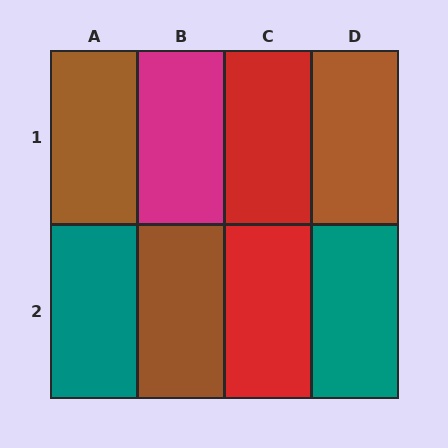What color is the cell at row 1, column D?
Brown.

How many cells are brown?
3 cells are brown.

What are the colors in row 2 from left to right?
Teal, brown, red, teal.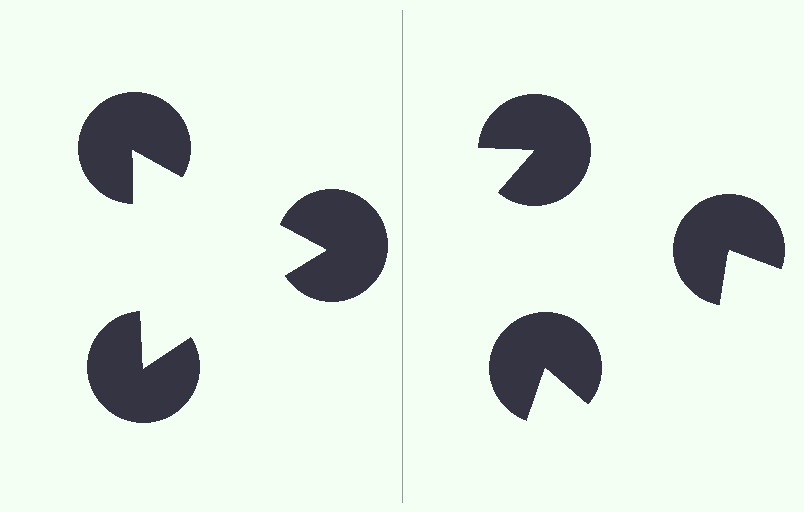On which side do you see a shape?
An illusory triangle appears on the left side. On the right side the wedge cuts are rotated, so no coherent shape forms.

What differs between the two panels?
The pac-man discs are positioned identically on both sides; only the wedge orientations differ. On the left they align to a triangle; on the right they are misaligned.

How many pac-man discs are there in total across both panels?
6 — 3 on each side.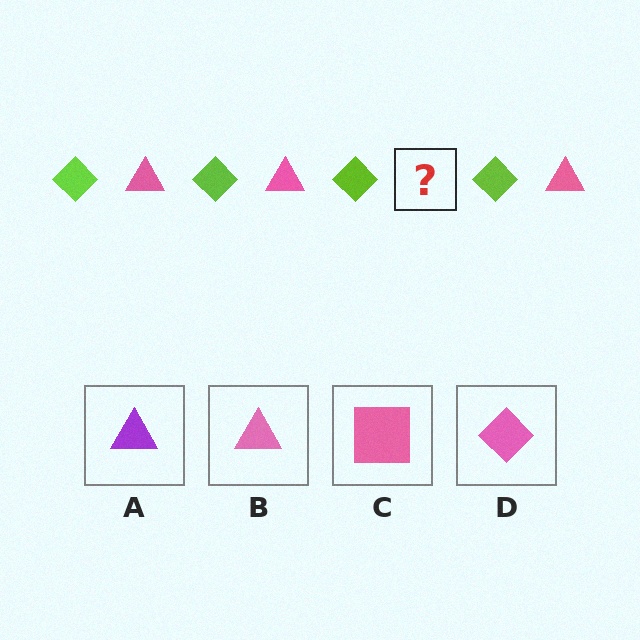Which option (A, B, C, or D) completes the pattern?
B.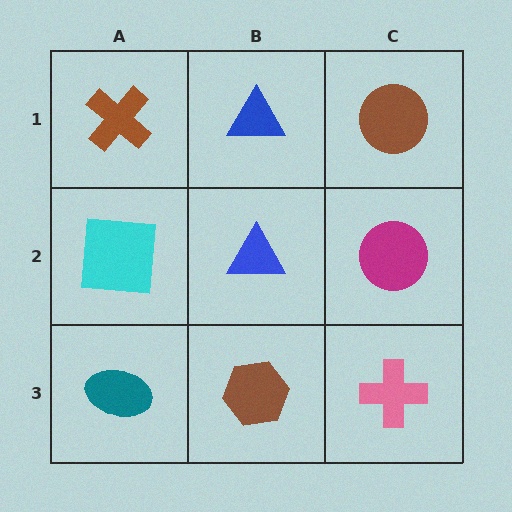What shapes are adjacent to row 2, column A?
A brown cross (row 1, column A), a teal ellipse (row 3, column A), a blue triangle (row 2, column B).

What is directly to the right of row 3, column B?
A pink cross.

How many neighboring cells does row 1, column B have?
3.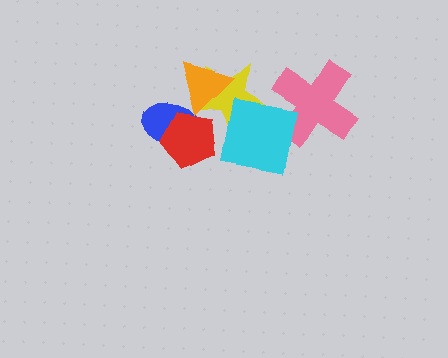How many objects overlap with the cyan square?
2 objects overlap with the cyan square.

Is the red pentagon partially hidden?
No, no other shape covers it.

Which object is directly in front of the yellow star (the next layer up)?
The orange triangle is directly in front of the yellow star.